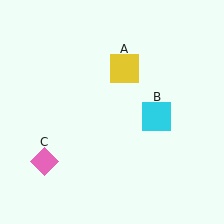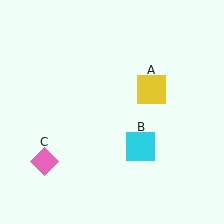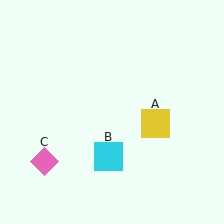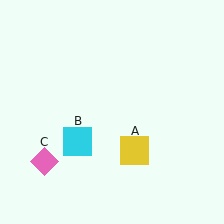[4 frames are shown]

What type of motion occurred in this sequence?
The yellow square (object A), cyan square (object B) rotated clockwise around the center of the scene.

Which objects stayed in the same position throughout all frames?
Pink diamond (object C) remained stationary.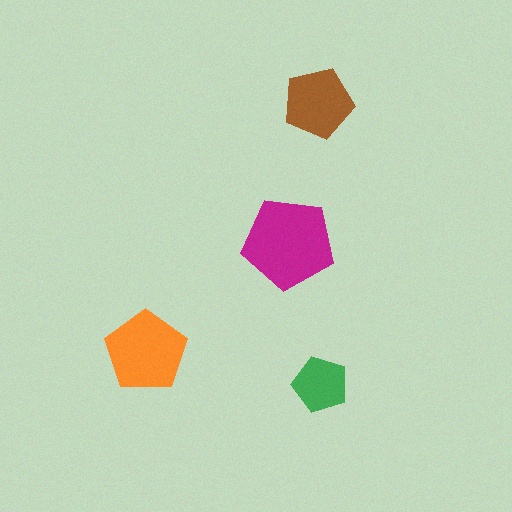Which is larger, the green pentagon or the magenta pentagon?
The magenta one.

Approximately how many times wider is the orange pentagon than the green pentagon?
About 1.5 times wider.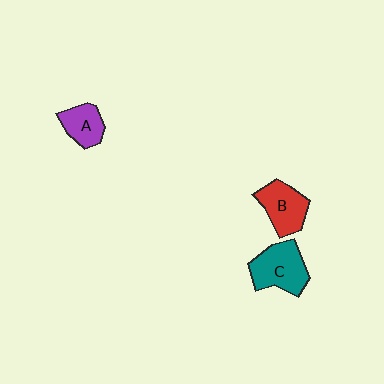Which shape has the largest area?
Shape C (teal).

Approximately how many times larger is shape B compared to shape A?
Approximately 1.3 times.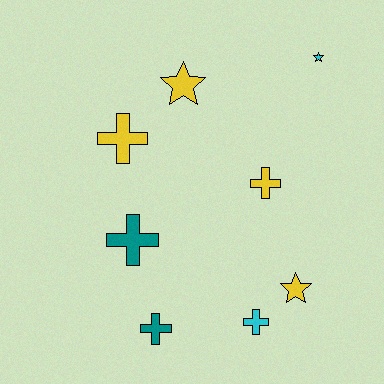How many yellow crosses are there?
There are 2 yellow crosses.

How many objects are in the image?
There are 8 objects.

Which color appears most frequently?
Yellow, with 4 objects.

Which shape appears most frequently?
Cross, with 5 objects.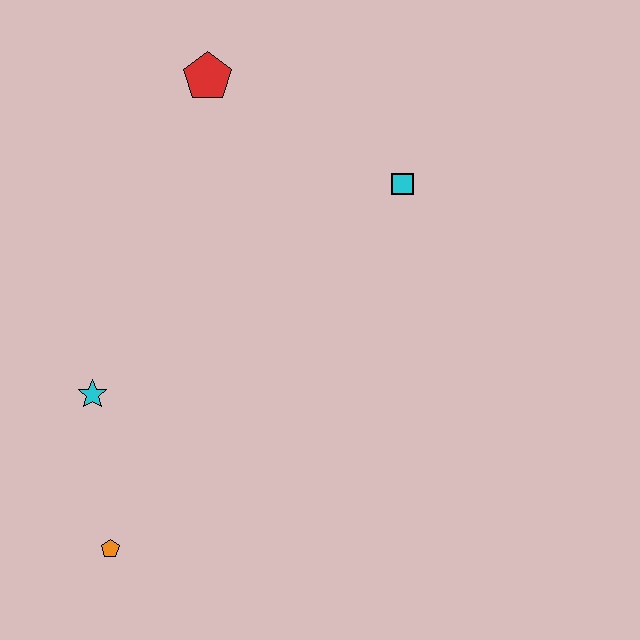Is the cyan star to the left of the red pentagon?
Yes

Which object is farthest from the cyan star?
The cyan square is farthest from the cyan star.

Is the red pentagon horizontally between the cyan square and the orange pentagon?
Yes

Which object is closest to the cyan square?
The red pentagon is closest to the cyan square.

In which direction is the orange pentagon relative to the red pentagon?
The orange pentagon is below the red pentagon.